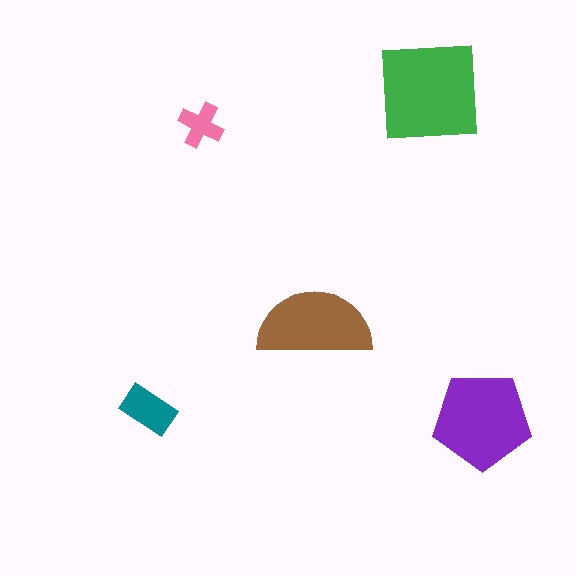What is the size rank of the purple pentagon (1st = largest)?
2nd.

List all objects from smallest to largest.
The pink cross, the teal rectangle, the brown semicircle, the purple pentagon, the green square.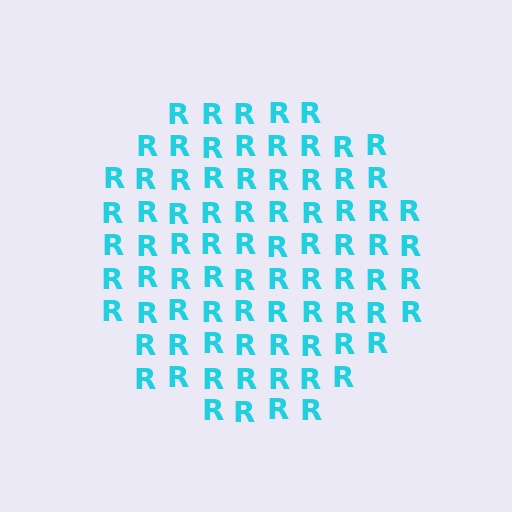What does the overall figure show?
The overall figure shows a circle.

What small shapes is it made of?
It is made of small letter R's.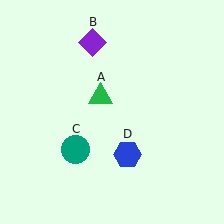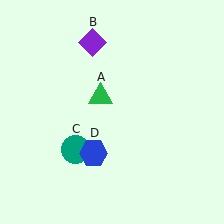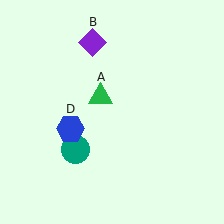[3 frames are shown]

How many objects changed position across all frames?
1 object changed position: blue hexagon (object D).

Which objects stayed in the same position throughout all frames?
Green triangle (object A) and purple diamond (object B) and teal circle (object C) remained stationary.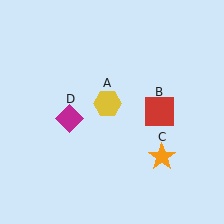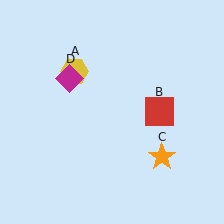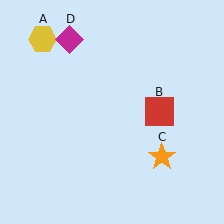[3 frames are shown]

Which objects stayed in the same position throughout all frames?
Red square (object B) and orange star (object C) remained stationary.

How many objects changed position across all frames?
2 objects changed position: yellow hexagon (object A), magenta diamond (object D).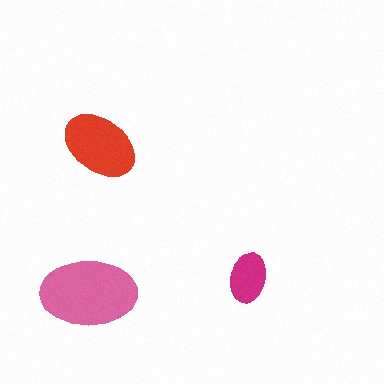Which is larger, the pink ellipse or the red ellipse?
The pink one.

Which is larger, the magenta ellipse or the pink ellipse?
The pink one.